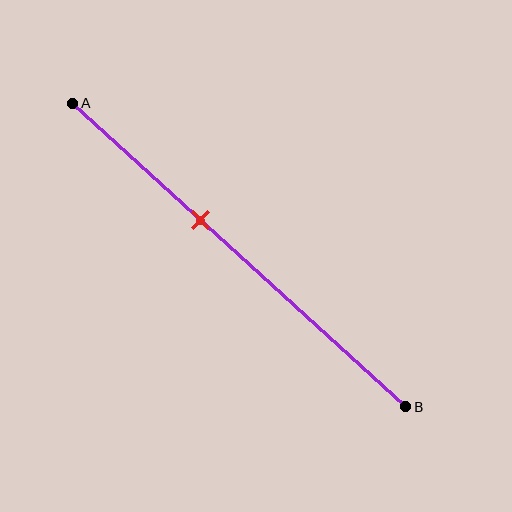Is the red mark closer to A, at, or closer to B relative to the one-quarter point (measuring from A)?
The red mark is closer to point B than the one-quarter point of segment AB.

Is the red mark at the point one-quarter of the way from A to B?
No, the mark is at about 40% from A, not at the 25% one-quarter point.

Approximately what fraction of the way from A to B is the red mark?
The red mark is approximately 40% of the way from A to B.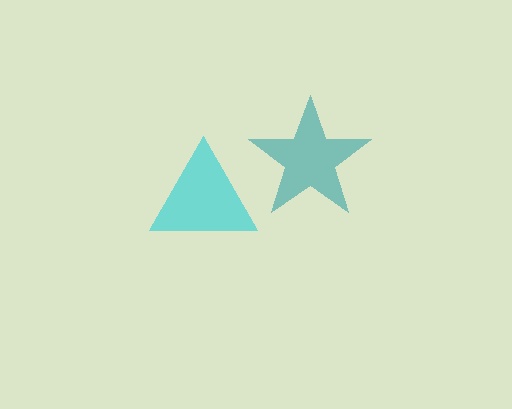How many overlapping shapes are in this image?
There are 2 overlapping shapes in the image.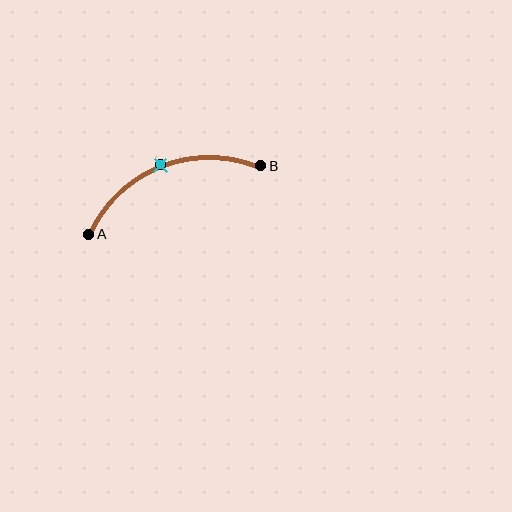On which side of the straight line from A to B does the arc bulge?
The arc bulges above the straight line connecting A and B.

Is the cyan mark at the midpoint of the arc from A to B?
Yes. The cyan mark lies on the arc at equal arc-length from both A and B — it is the arc midpoint.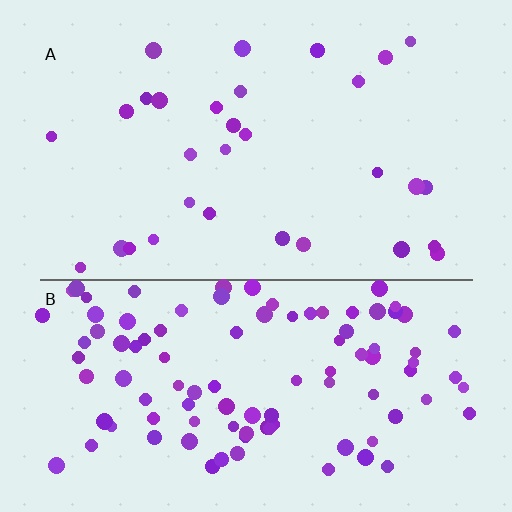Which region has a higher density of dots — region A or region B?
B (the bottom).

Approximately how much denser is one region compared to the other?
Approximately 3.4× — region B over region A.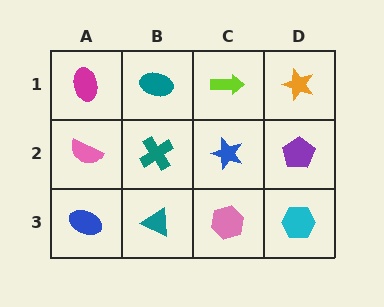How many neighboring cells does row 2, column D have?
3.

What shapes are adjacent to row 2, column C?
A lime arrow (row 1, column C), a pink hexagon (row 3, column C), a teal cross (row 2, column B), a purple pentagon (row 2, column D).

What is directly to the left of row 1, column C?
A teal ellipse.